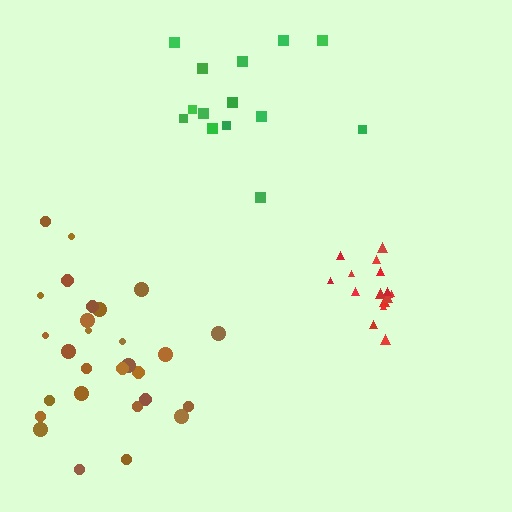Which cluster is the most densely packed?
Red.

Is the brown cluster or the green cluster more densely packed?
Brown.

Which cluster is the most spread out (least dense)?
Green.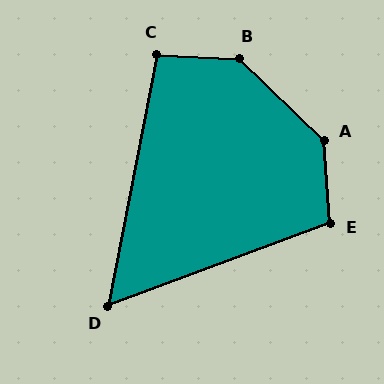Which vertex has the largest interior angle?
A, at approximately 138 degrees.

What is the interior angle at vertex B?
Approximately 138 degrees (obtuse).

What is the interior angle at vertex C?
Approximately 98 degrees (obtuse).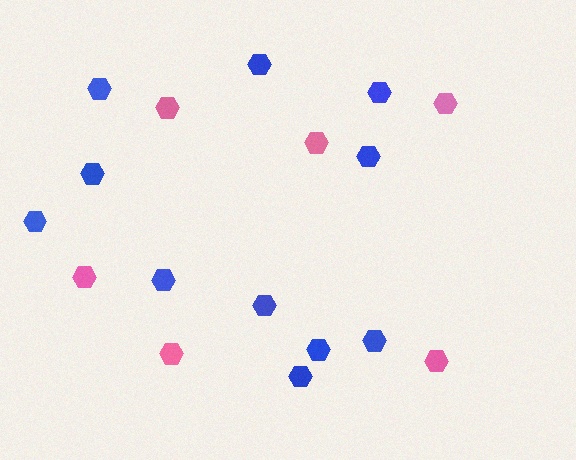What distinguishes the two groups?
There are 2 groups: one group of blue hexagons (11) and one group of pink hexagons (6).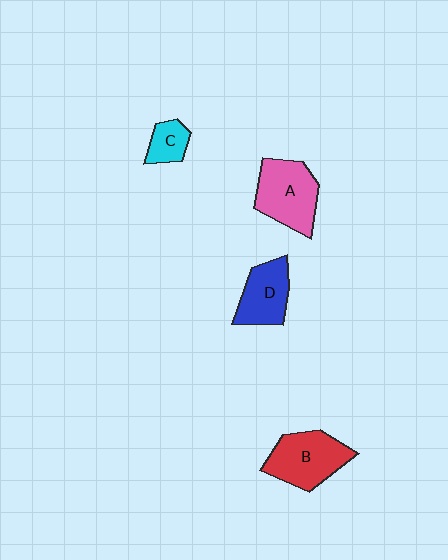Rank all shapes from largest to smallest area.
From largest to smallest: A (pink), B (red), D (blue), C (cyan).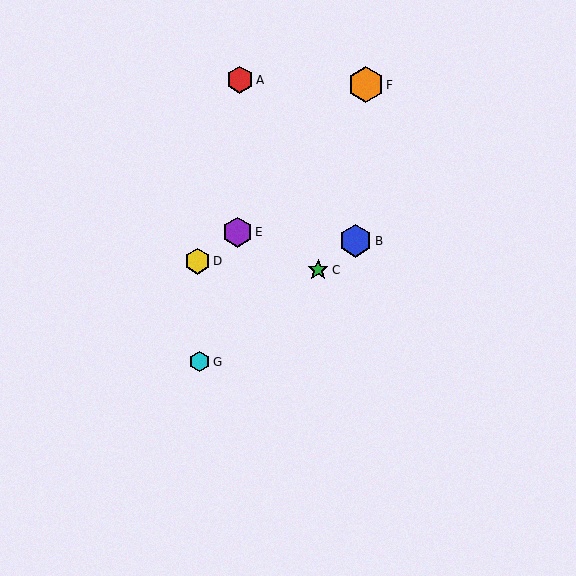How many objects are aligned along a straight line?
3 objects (B, C, G) are aligned along a straight line.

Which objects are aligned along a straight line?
Objects B, C, G are aligned along a straight line.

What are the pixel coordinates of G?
Object G is at (199, 362).